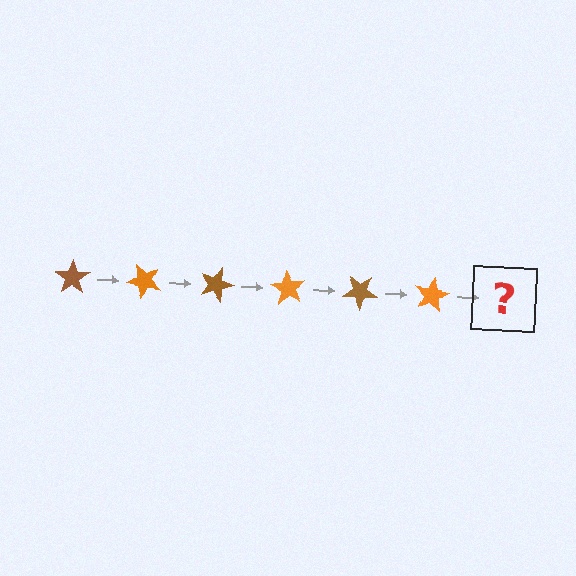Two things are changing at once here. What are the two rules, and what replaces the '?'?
The two rules are that it rotates 45 degrees each step and the color cycles through brown and orange. The '?' should be a brown star, rotated 270 degrees from the start.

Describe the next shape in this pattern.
It should be a brown star, rotated 270 degrees from the start.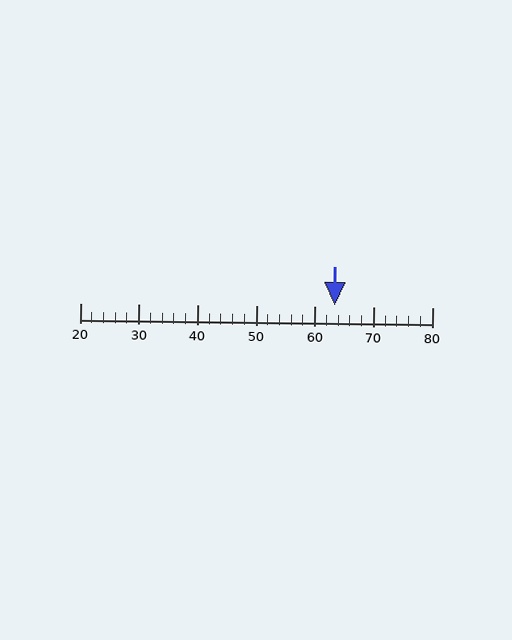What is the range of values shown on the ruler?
The ruler shows values from 20 to 80.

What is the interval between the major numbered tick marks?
The major tick marks are spaced 10 units apart.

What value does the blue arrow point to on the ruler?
The blue arrow points to approximately 63.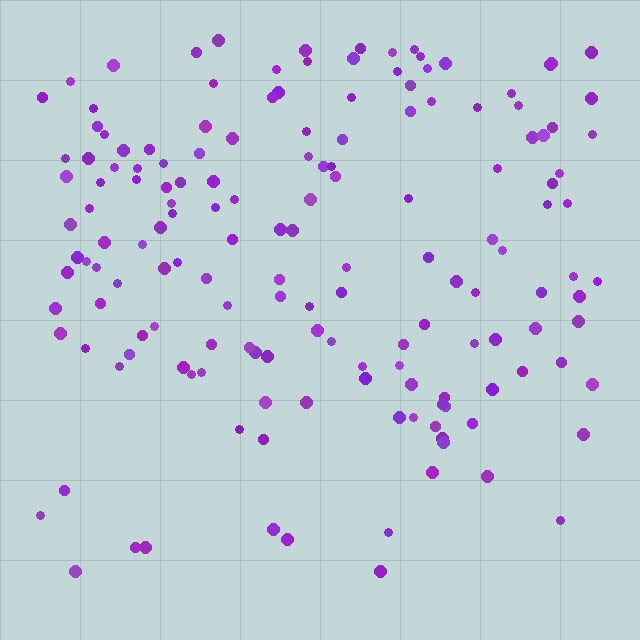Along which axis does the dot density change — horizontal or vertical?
Vertical.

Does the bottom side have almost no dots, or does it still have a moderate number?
Still a moderate number, just noticeably fewer than the top.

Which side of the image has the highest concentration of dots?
The top.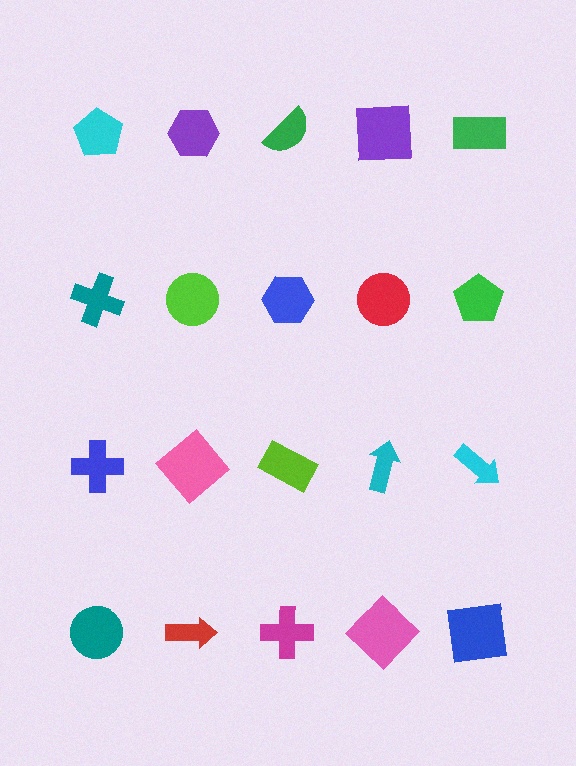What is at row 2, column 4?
A red circle.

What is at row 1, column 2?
A purple hexagon.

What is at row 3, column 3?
A lime rectangle.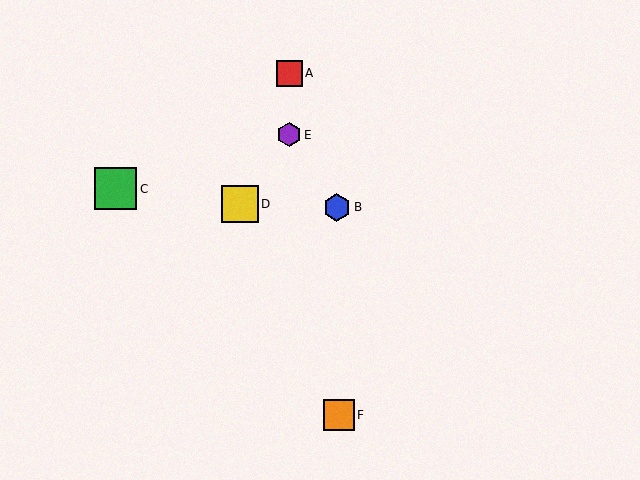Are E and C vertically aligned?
No, E is at x≈289 and C is at x≈115.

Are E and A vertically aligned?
Yes, both are at x≈289.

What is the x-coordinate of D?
Object D is at x≈240.